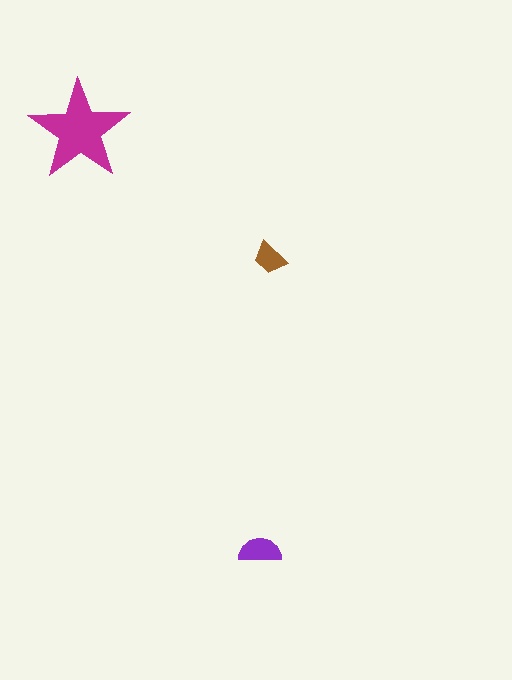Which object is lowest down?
The purple semicircle is bottommost.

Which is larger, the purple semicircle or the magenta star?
The magenta star.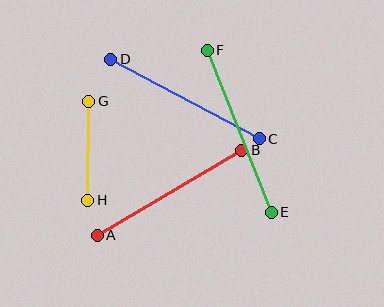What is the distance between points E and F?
The distance is approximately 174 pixels.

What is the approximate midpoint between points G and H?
The midpoint is at approximately (88, 151) pixels.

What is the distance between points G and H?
The distance is approximately 99 pixels.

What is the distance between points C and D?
The distance is approximately 169 pixels.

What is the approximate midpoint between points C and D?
The midpoint is at approximately (185, 99) pixels.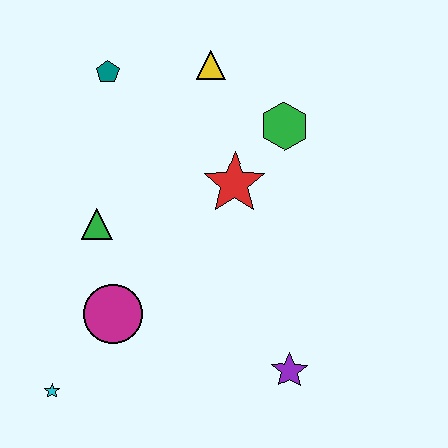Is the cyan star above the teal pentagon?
No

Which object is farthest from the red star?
The cyan star is farthest from the red star.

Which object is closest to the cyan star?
The magenta circle is closest to the cyan star.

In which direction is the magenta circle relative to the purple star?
The magenta circle is to the left of the purple star.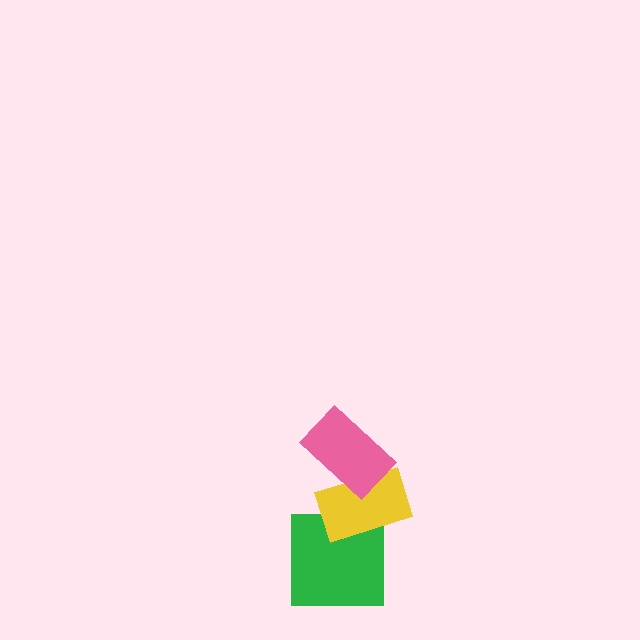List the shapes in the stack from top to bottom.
From top to bottom: the pink rectangle, the yellow rectangle, the green square.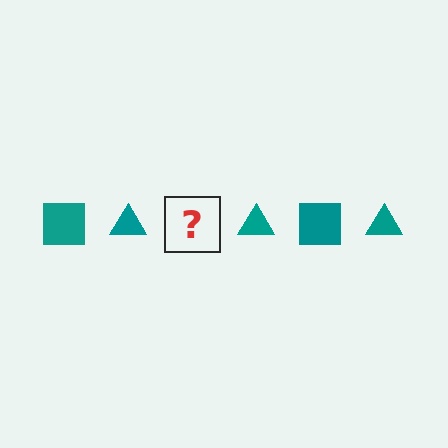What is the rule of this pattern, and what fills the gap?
The rule is that the pattern cycles through square, triangle shapes in teal. The gap should be filled with a teal square.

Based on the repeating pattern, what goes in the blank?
The blank should be a teal square.